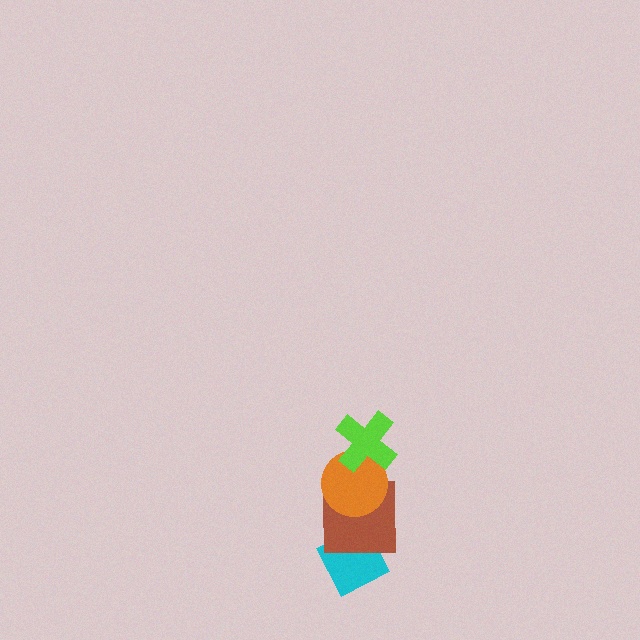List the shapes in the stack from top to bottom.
From top to bottom: the lime cross, the orange circle, the brown square, the cyan diamond.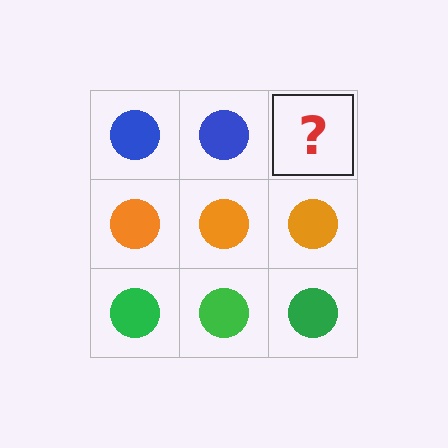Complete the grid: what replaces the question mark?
The question mark should be replaced with a blue circle.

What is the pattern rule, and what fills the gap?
The rule is that each row has a consistent color. The gap should be filled with a blue circle.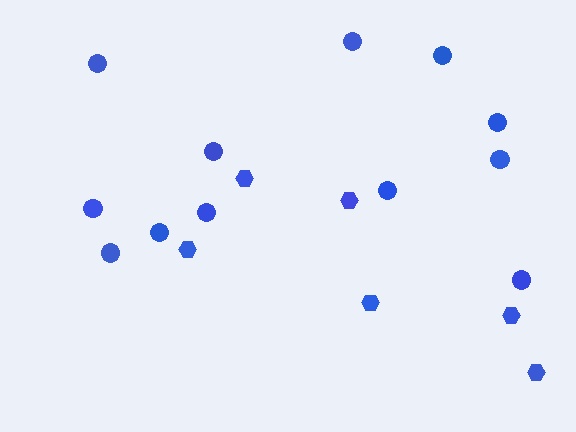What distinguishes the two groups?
There are 2 groups: one group of circles (12) and one group of hexagons (6).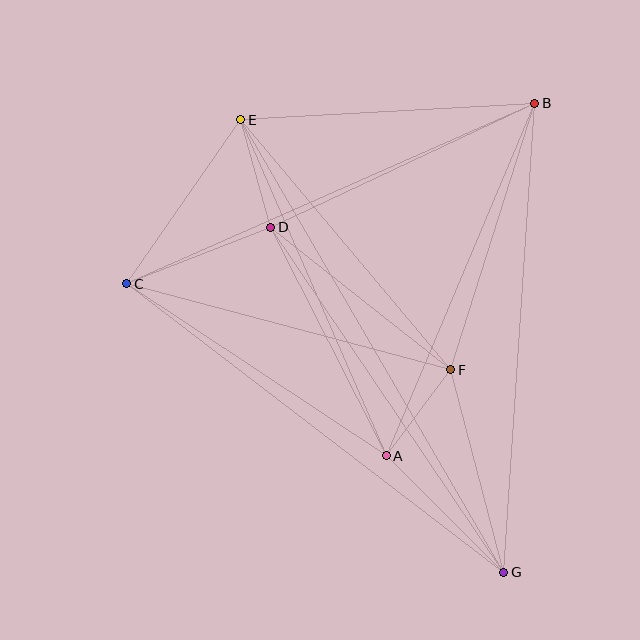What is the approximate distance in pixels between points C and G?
The distance between C and G is approximately 475 pixels.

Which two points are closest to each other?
Points A and F are closest to each other.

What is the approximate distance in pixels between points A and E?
The distance between A and E is approximately 366 pixels.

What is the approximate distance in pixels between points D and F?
The distance between D and F is approximately 230 pixels.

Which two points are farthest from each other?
Points E and G are farthest from each other.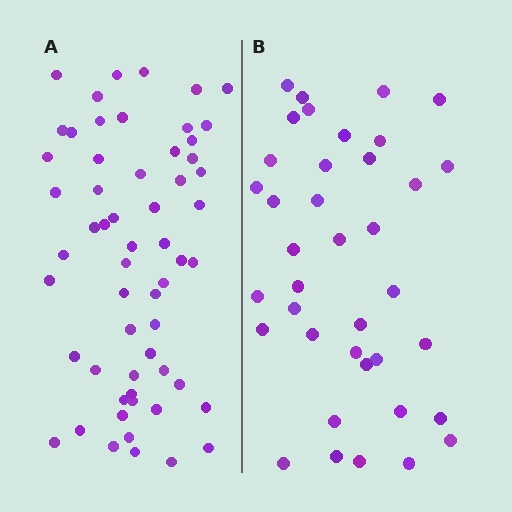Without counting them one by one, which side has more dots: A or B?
Region A (the left region) has more dots.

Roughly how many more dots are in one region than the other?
Region A has approximately 20 more dots than region B.